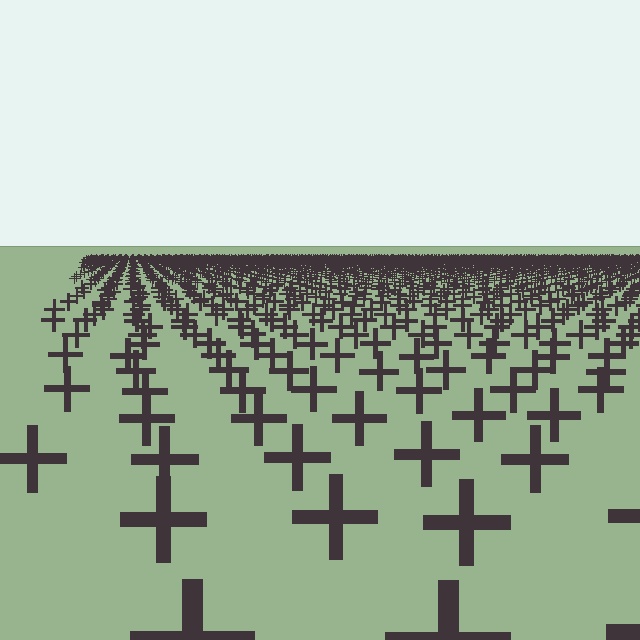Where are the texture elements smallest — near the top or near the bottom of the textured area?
Near the top.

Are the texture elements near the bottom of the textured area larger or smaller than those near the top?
Larger. Near the bottom, elements are closer to the viewer and appear at a bigger on-screen size.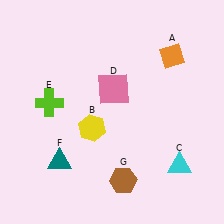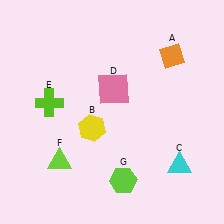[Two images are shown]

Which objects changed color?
F changed from teal to lime. G changed from brown to lime.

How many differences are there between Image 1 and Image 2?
There are 2 differences between the two images.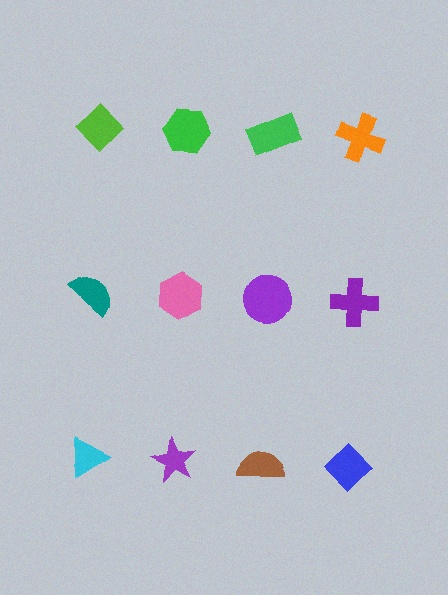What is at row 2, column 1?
A teal semicircle.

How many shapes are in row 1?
4 shapes.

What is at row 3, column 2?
A purple star.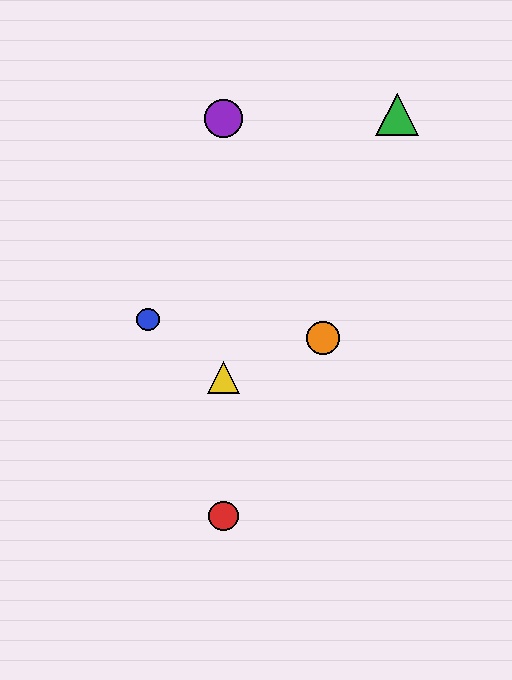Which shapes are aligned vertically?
The red circle, the yellow triangle, the purple circle are aligned vertically.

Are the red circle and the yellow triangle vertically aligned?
Yes, both are at x≈224.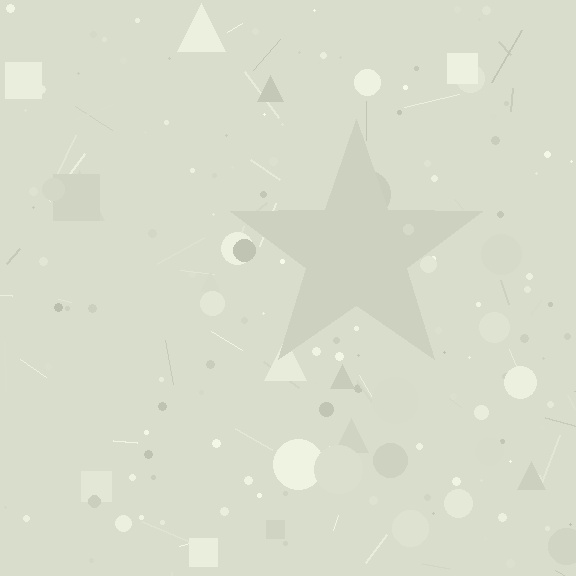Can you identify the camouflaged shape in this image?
The camouflaged shape is a star.